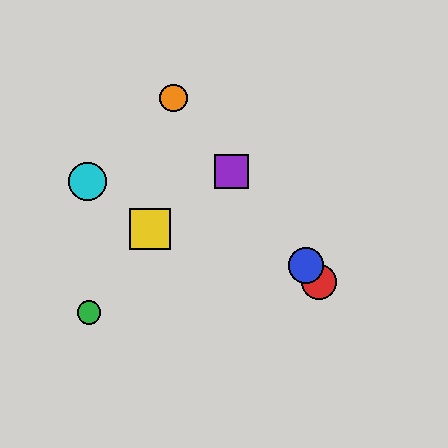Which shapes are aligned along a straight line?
The red circle, the blue circle, the purple square, the orange circle are aligned along a straight line.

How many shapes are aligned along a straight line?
4 shapes (the red circle, the blue circle, the purple square, the orange circle) are aligned along a straight line.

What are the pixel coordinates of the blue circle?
The blue circle is at (306, 266).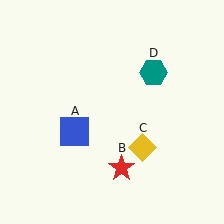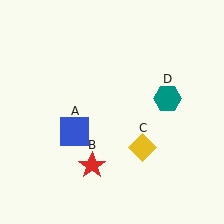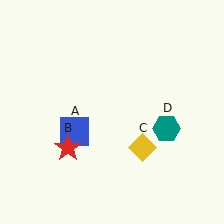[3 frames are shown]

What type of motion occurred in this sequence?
The red star (object B), teal hexagon (object D) rotated clockwise around the center of the scene.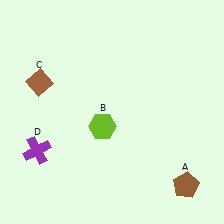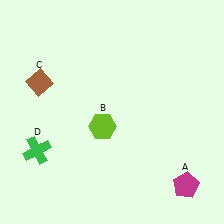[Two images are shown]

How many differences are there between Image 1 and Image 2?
There are 2 differences between the two images.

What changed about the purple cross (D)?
In Image 1, D is purple. In Image 2, it changed to green.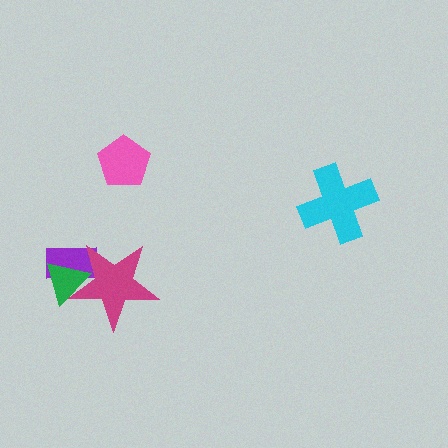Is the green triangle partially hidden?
Yes, it is partially covered by another shape.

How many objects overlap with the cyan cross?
0 objects overlap with the cyan cross.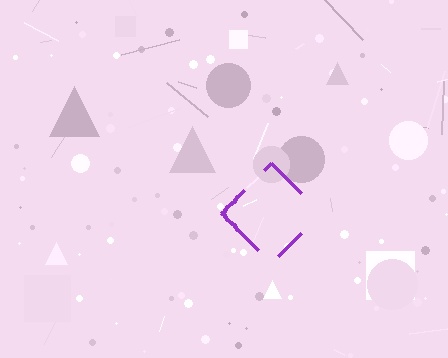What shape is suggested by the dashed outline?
The dashed outline suggests a diamond.